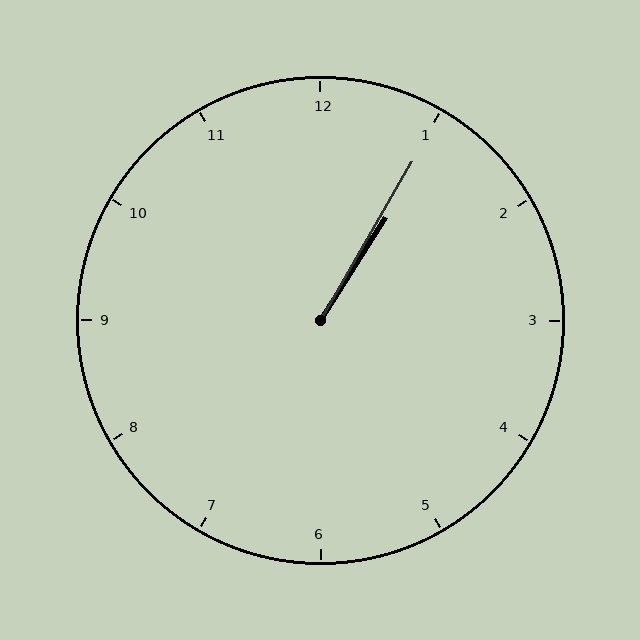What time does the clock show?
1:05.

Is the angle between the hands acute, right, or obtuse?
It is acute.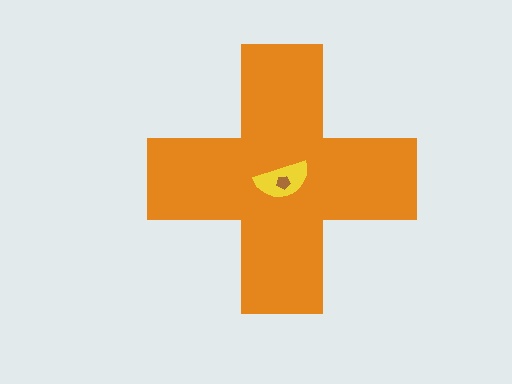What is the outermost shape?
The orange cross.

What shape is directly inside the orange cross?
The yellow semicircle.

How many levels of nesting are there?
3.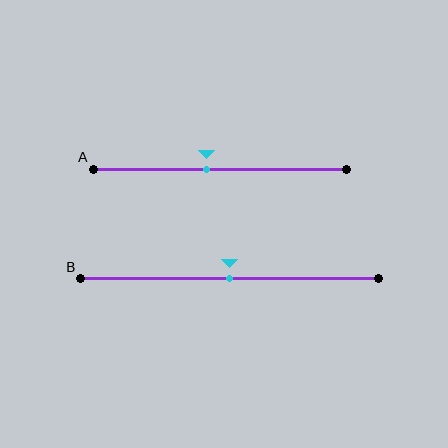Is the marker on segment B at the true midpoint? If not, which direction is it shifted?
Yes, the marker on segment B is at the true midpoint.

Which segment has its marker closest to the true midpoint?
Segment B has its marker closest to the true midpoint.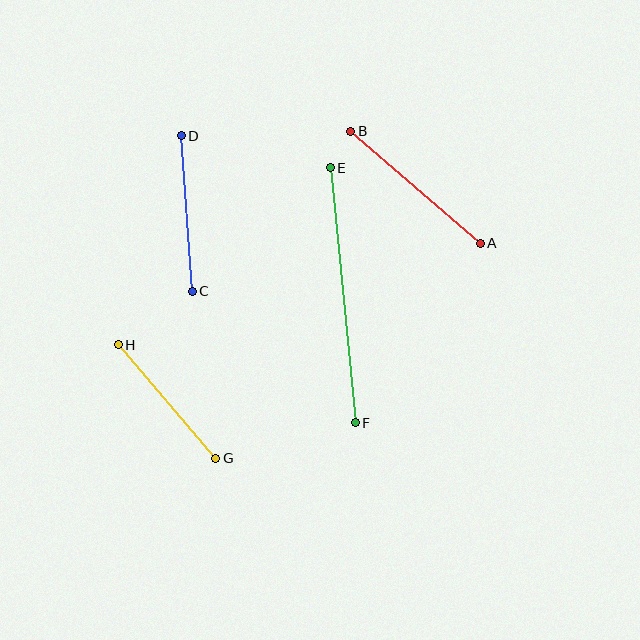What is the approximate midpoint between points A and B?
The midpoint is at approximately (415, 187) pixels.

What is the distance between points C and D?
The distance is approximately 156 pixels.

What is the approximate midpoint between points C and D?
The midpoint is at approximately (187, 213) pixels.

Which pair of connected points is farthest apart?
Points E and F are farthest apart.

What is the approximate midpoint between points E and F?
The midpoint is at approximately (343, 295) pixels.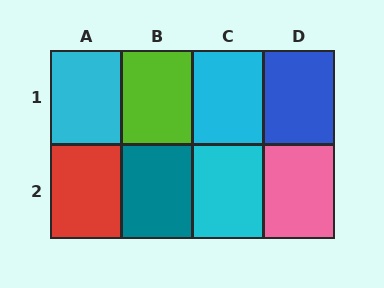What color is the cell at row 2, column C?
Cyan.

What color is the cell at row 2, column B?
Teal.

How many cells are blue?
1 cell is blue.